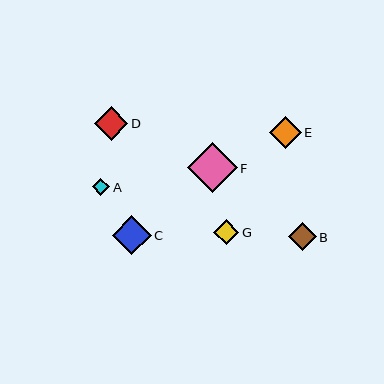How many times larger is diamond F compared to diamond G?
Diamond F is approximately 2.0 times the size of diamond G.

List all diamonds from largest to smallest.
From largest to smallest: F, C, D, E, B, G, A.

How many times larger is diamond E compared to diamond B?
Diamond E is approximately 1.2 times the size of diamond B.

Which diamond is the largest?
Diamond F is the largest with a size of approximately 50 pixels.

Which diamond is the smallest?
Diamond A is the smallest with a size of approximately 17 pixels.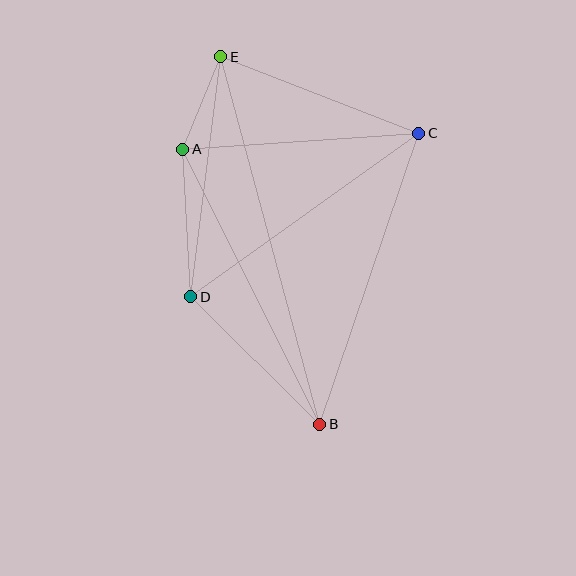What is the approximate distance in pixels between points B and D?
The distance between B and D is approximately 181 pixels.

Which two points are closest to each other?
Points A and E are closest to each other.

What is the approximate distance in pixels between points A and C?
The distance between A and C is approximately 237 pixels.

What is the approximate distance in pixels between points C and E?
The distance between C and E is approximately 212 pixels.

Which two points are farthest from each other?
Points B and E are farthest from each other.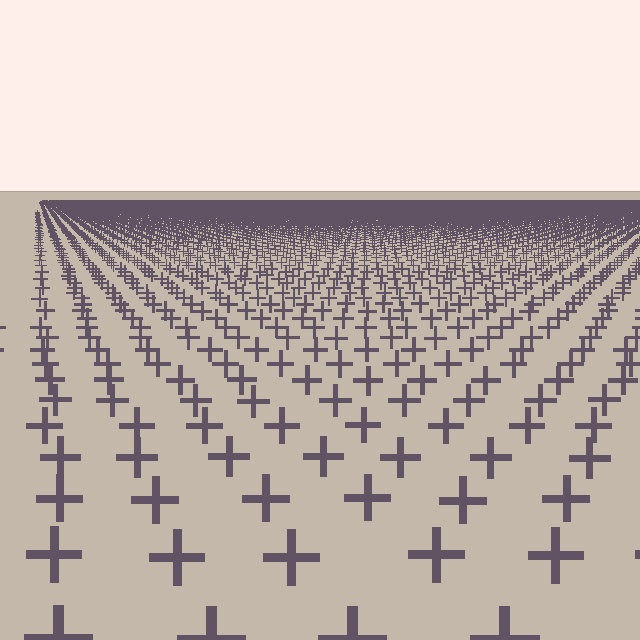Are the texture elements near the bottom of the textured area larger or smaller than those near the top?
Larger. Near the bottom, elements are closer to the viewer and appear at a bigger on-screen size.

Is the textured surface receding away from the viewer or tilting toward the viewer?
The surface is receding away from the viewer. Texture elements get smaller and denser toward the top.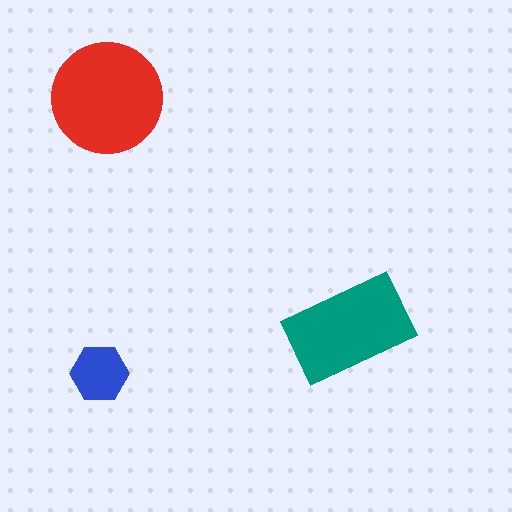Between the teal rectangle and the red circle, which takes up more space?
The red circle.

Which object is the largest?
The red circle.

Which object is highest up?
The red circle is topmost.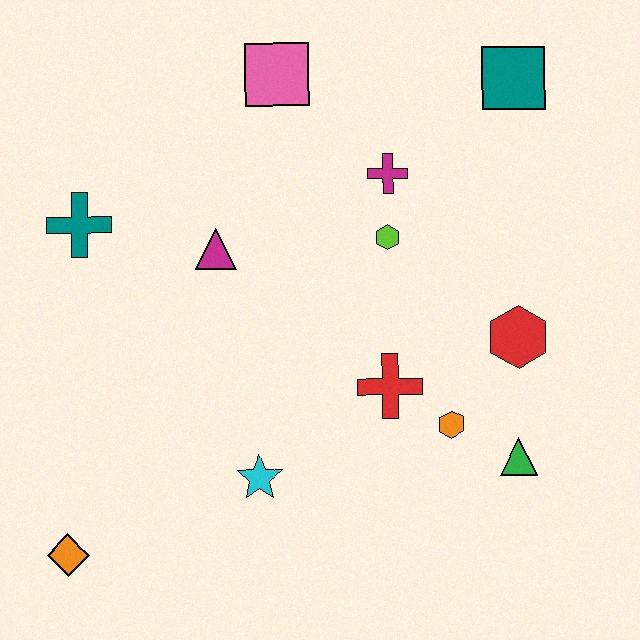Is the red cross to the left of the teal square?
Yes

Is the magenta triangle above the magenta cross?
No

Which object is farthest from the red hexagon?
The orange diamond is farthest from the red hexagon.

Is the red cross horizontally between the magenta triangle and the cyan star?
No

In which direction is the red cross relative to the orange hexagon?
The red cross is to the left of the orange hexagon.